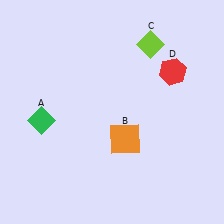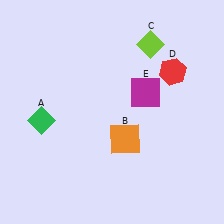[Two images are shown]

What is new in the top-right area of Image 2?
A magenta square (E) was added in the top-right area of Image 2.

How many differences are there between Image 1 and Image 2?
There is 1 difference between the two images.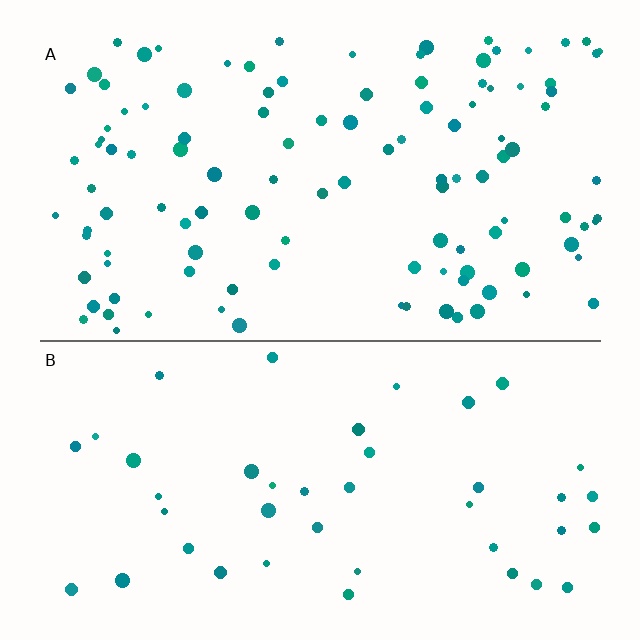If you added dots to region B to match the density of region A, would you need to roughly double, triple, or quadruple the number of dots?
Approximately triple.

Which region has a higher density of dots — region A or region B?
A (the top).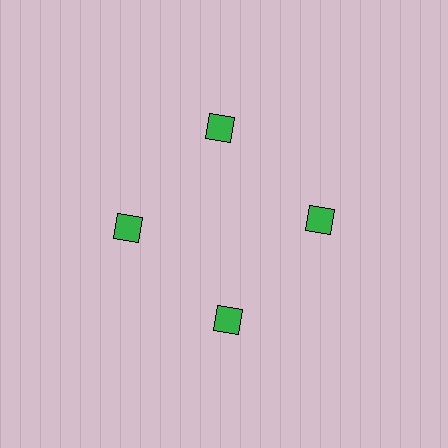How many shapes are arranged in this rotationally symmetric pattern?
There are 4 shapes, arranged in 4 groups of 1.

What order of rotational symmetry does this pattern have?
This pattern has 4-fold rotational symmetry.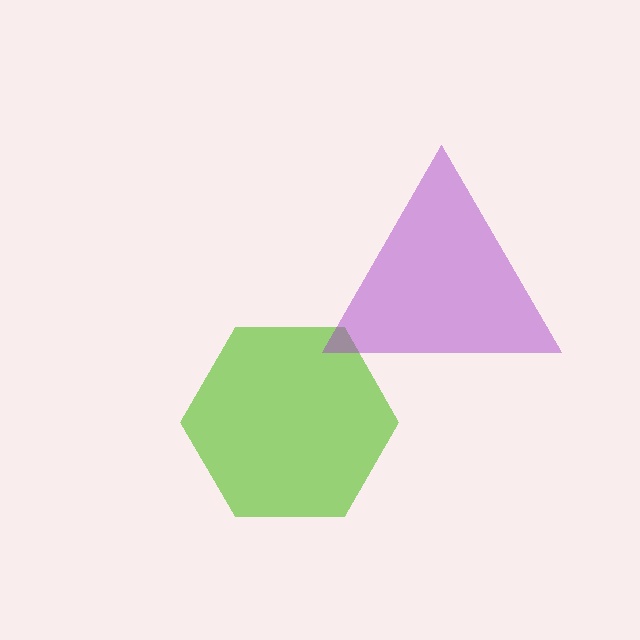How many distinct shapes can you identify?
There are 2 distinct shapes: a lime hexagon, a purple triangle.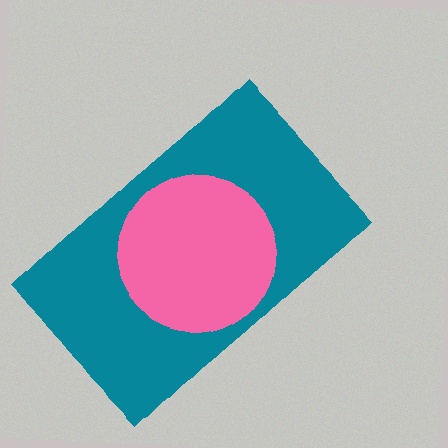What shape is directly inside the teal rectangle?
The pink circle.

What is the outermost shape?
The teal rectangle.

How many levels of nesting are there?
2.